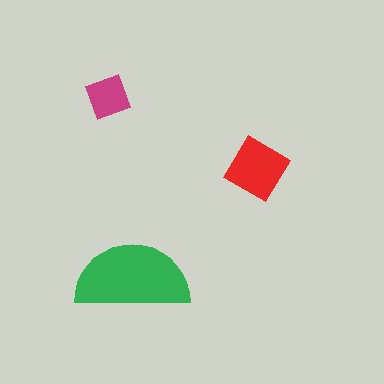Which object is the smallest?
The magenta diamond.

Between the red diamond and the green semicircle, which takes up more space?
The green semicircle.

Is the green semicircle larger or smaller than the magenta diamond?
Larger.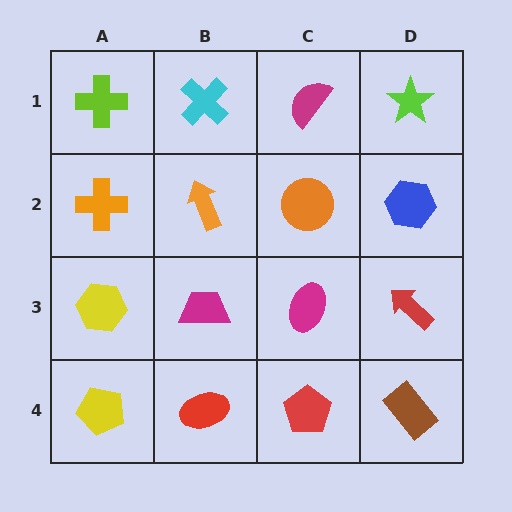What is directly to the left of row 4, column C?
A red ellipse.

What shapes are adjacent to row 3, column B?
An orange arrow (row 2, column B), a red ellipse (row 4, column B), a yellow hexagon (row 3, column A), a magenta ellipse (row 3, column C).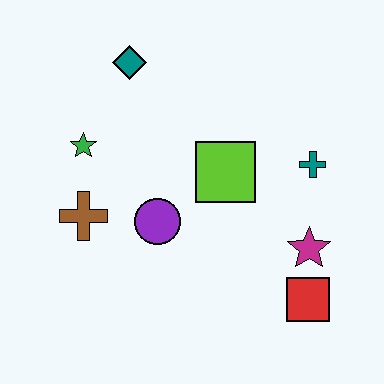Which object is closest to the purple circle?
The brown cross is closest to the purple circle.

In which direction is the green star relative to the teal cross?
The green star is to the left of the teal cross.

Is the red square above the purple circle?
No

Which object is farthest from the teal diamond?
The red square is farthest from the teal diamond.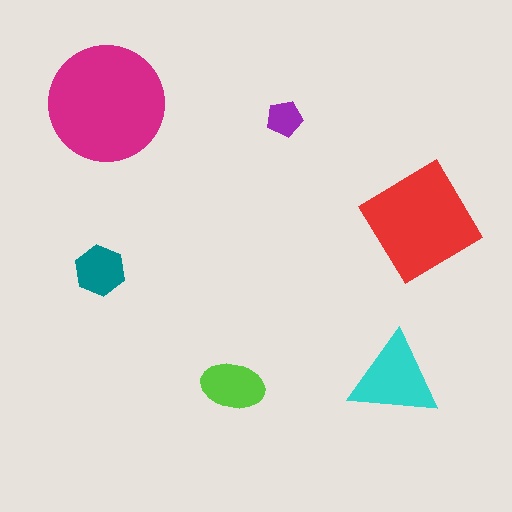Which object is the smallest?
The purple pentagon.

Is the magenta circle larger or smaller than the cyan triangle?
Larger.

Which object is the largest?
The magenta circle.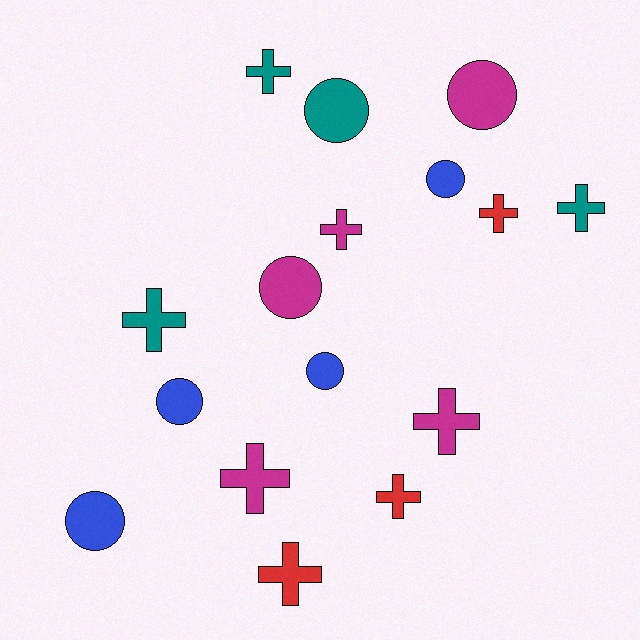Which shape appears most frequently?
Cross, with 9 objects.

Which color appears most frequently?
Magenta, with 5 objects.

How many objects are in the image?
There are 16 objects.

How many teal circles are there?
There is 1 teal circle.